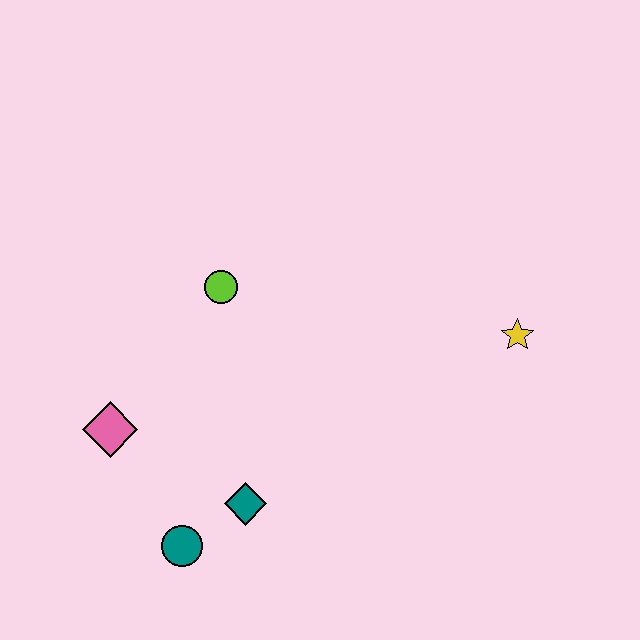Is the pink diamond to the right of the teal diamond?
No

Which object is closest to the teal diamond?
The teal circle is closest to the teal diamond.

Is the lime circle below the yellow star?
No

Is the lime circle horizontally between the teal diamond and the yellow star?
No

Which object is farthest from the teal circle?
The yellow star is farthest from the teal circle.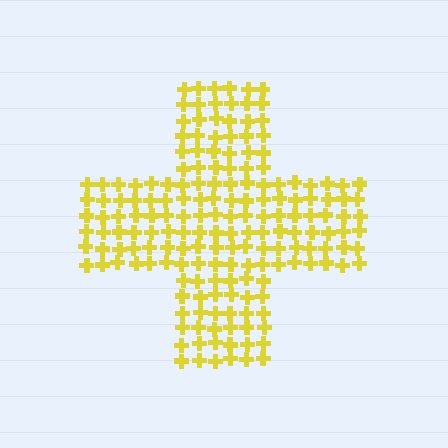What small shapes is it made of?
It is made of small crosses.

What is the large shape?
The large shape is a cross.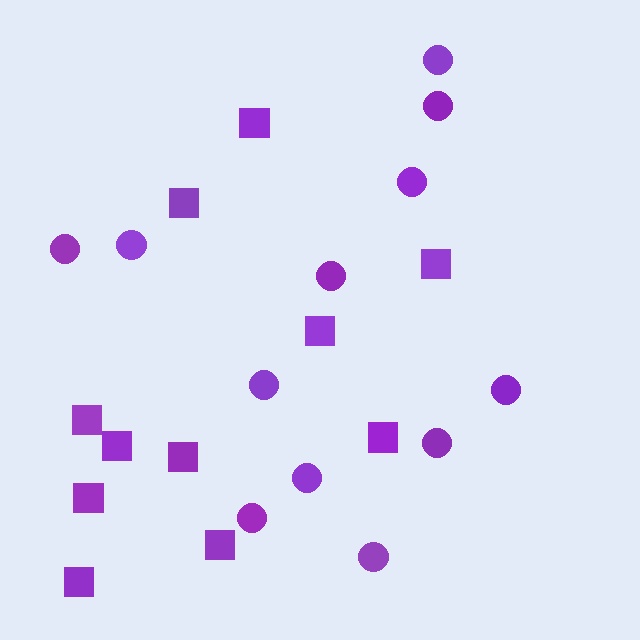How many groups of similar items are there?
There are 2 groups: one group of circles (12) and one group of squares (11).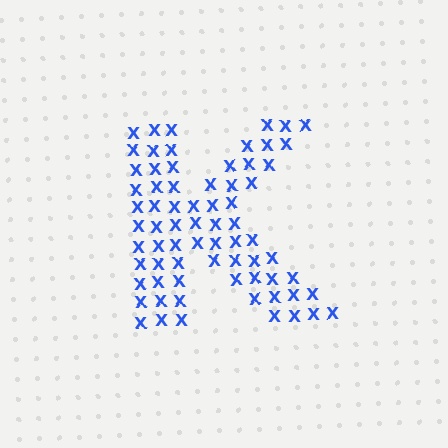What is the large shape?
The large shape is the letter K.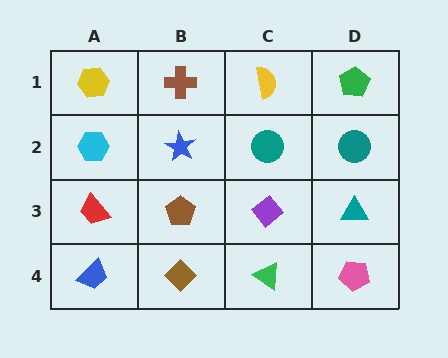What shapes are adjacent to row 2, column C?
A yellow semicircle (row 1, column C), a purple diamond (row 3, column C), a blue star (row 2, column B), a teal circle (row 2, column D).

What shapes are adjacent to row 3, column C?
A teal circle (row 2, column C), a green triangle (row 4, column C), a brown pentagon (row 3, column B), a teal triangle (row 3, column D).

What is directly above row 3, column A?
A cyan hexagon.